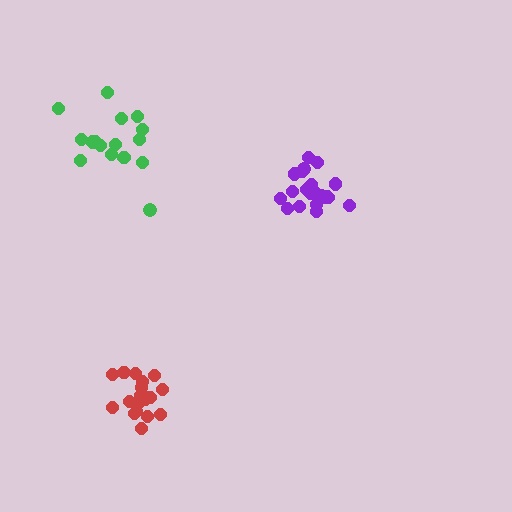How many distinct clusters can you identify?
There are 3 distinct clusters.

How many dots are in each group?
Group 1: 21 dots, Group 2: 21 dots, Group 3: 16 dots (58 total).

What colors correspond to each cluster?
The clusters are colored: red, purple, green.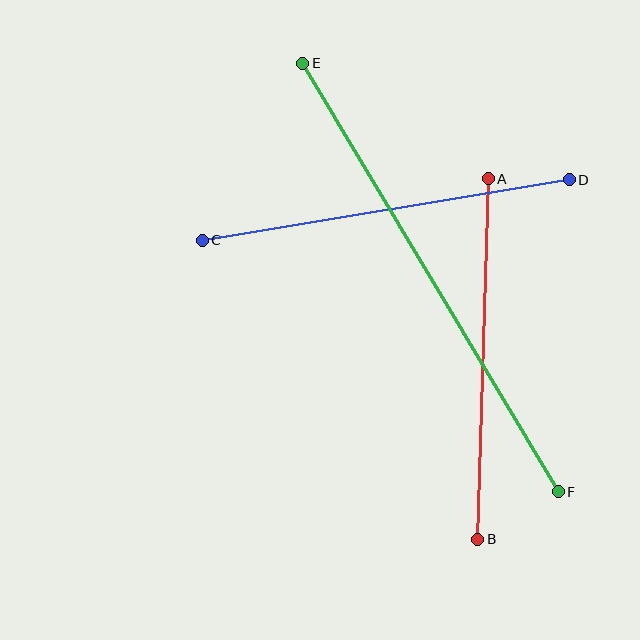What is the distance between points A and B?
The distance is approximately 361 pixels.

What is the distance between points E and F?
The distance is approximately 499 pixels.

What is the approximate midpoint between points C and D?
The midpoint is at approximately (386, 210) pixels.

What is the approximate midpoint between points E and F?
The midpoint is at approximately (430, 277) pixels.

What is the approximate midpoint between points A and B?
The midpoint is at approximately (483, 359) pixels.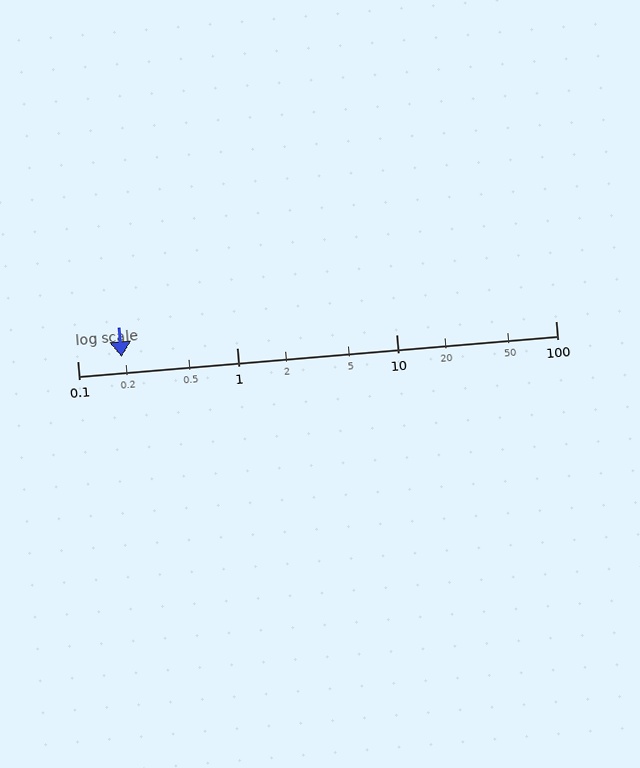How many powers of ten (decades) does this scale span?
The scale spans 3 decades, from 0.1 to 100.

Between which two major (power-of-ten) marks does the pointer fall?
The pointer is between 0.1 and 1.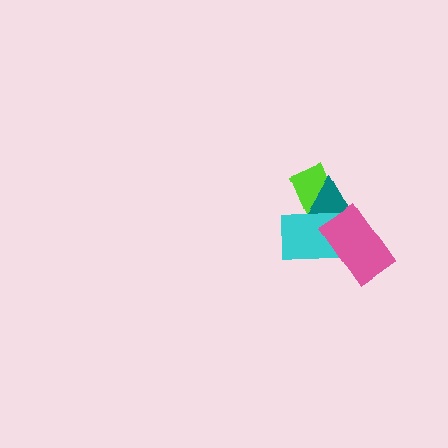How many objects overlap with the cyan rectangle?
3 objects overlap with the cyan rectangle.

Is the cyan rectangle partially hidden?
Yes, it is partially covered by another shape.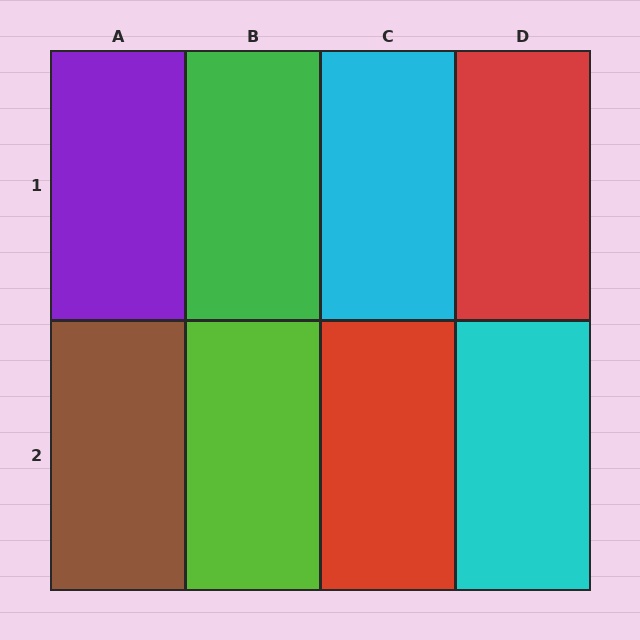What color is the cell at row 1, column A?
Purple.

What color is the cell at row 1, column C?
Cyan.